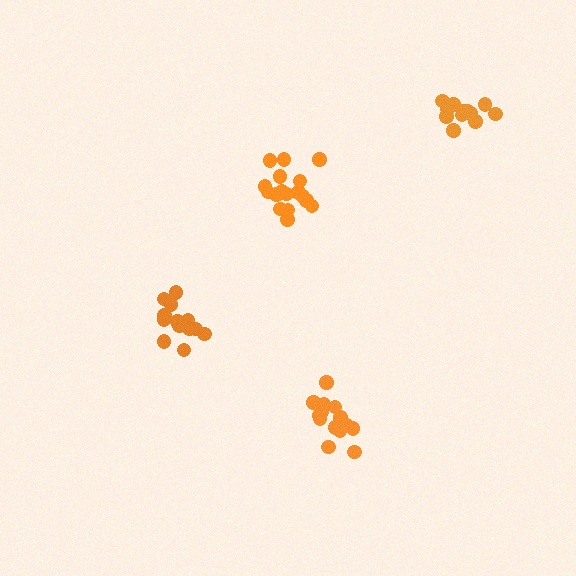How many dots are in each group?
Group 1: 14 dots, Group 2: 15 dots, Group 3: 13 dots, Group 4: 17 dots (59 total).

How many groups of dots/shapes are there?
There are 4 groups.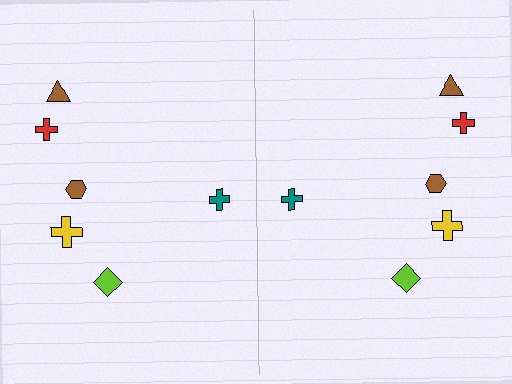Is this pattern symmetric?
Yes, this pattern has bilateral (reflection) symmetry.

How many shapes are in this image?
There are 12 shapes in this image.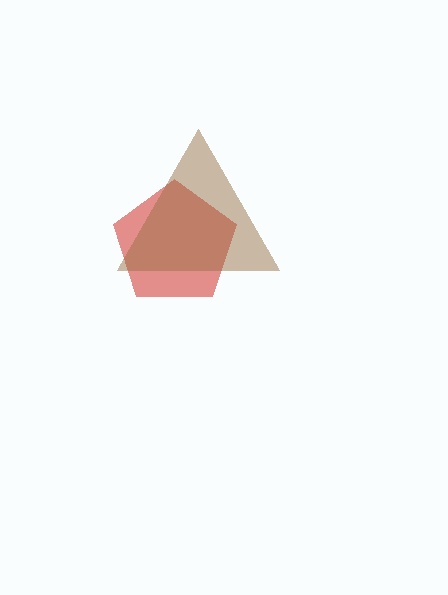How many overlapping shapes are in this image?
There are 2 overlapping shapes in the image.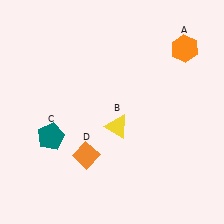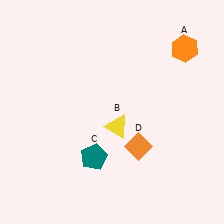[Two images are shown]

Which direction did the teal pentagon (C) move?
The teal pentagon (C) moved right.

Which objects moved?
The objects that moved are: the teal pentagon (C), the orange diamond (D).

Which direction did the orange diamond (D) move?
The orange diamond (D) moved right.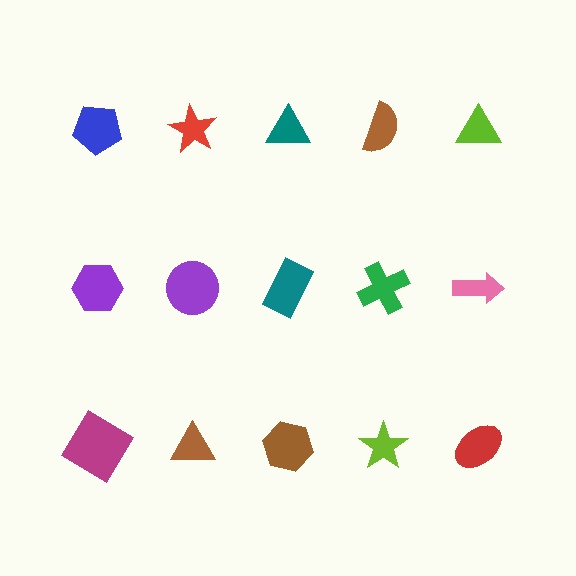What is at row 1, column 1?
A blue pentagon.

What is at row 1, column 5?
A lime triangle.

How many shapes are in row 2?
5 shapes.